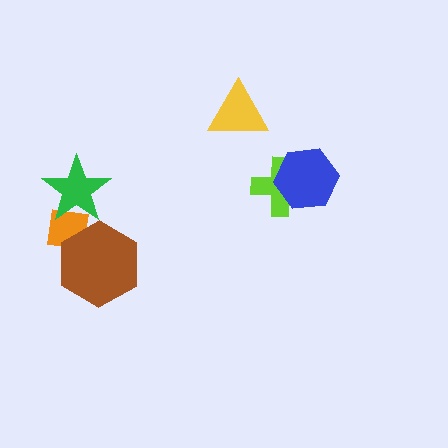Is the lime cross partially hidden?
Yes, it is partially covered by another shape.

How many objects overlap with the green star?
1 object overlaps with the green star.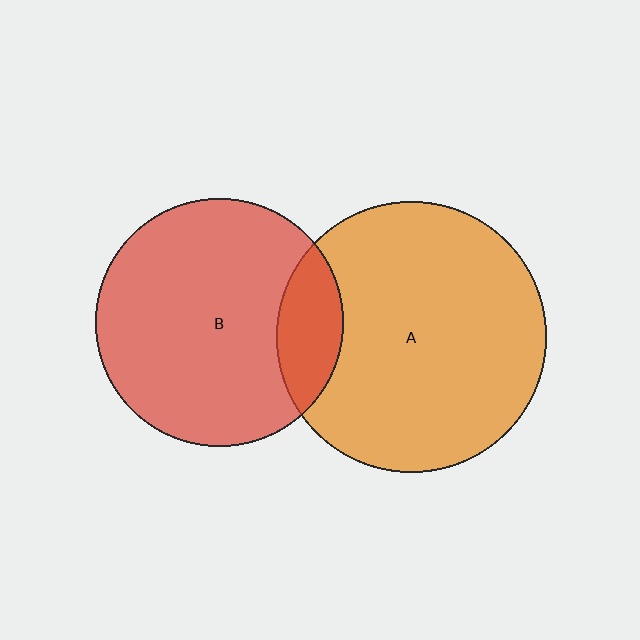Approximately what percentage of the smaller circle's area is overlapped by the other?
Approximately 15%.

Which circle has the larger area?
Circle A (orange).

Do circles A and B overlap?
Yes.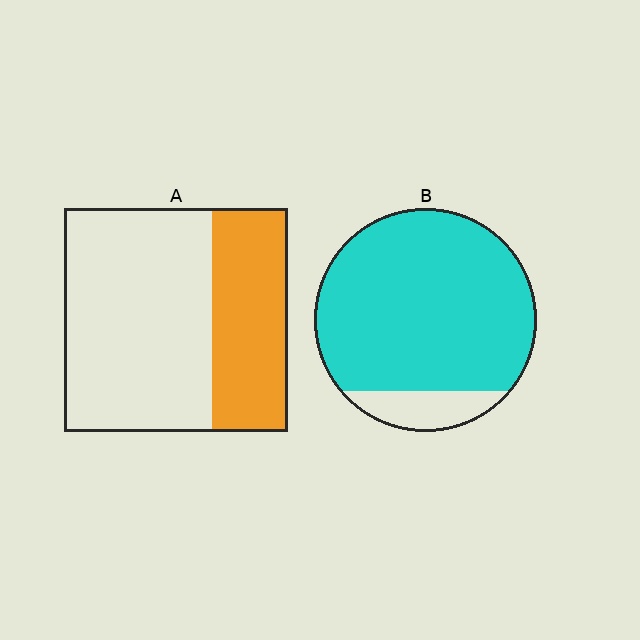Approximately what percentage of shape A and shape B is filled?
A is approximately 35% and B is approximately 85%.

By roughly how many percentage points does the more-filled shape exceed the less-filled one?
By roughly 55 percentage points (B over A).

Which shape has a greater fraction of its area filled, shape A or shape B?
Shape B.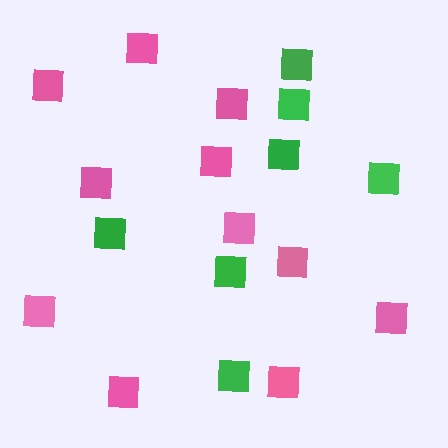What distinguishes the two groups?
There are 2 groups: one group of green squares (7) and one group of pink squares (11).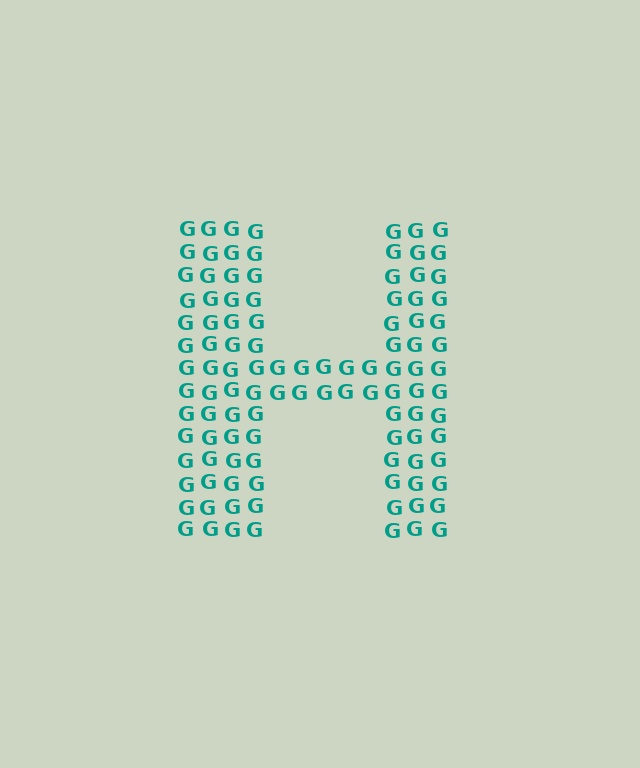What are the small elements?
The small elements are letter G's.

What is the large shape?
The large shape is the letter H.